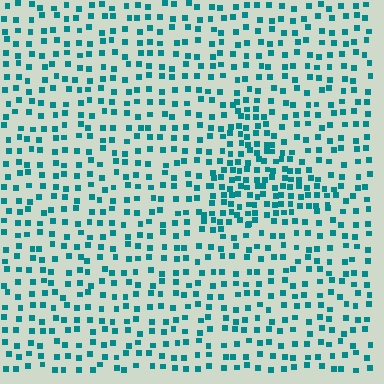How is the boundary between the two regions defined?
The boundary is defined by a change in element density (approximately 1.9x ratio). All elements are the same color, size, and shape.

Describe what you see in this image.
The image contains small teal elements arranged at two different densities. A triangle-shaped region is visible where the elements are more densely packed than the surrounding area.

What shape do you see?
I see a triangle.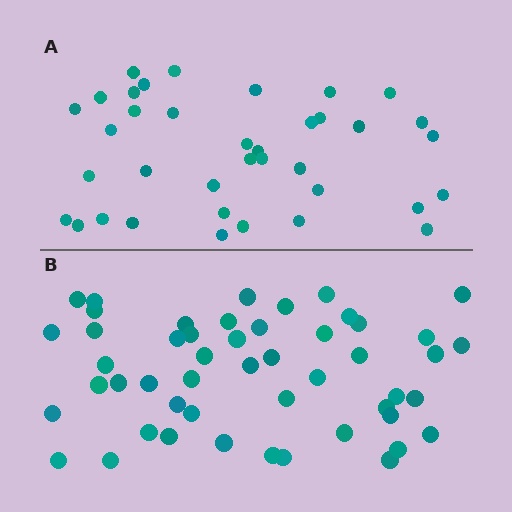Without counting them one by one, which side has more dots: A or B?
Region B (the bottom region) has more dots.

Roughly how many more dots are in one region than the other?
Region B has approximately 15 more dots than region A.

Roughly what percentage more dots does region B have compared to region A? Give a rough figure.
About 35% more.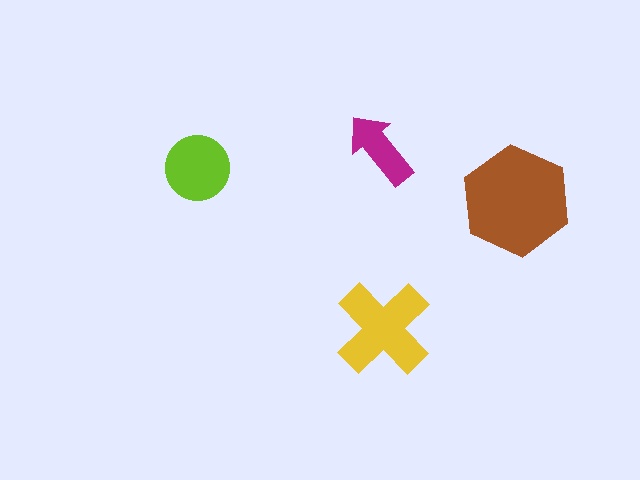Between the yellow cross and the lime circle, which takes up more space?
The yellow cross.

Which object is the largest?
The brown hexagon.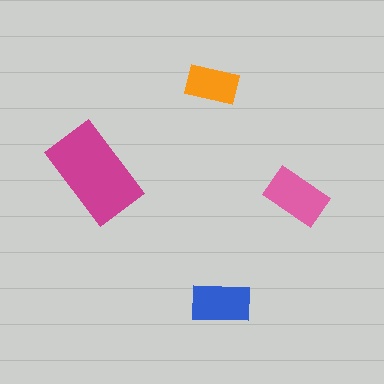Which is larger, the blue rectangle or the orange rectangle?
The blue one.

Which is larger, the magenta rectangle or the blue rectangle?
The magenta one.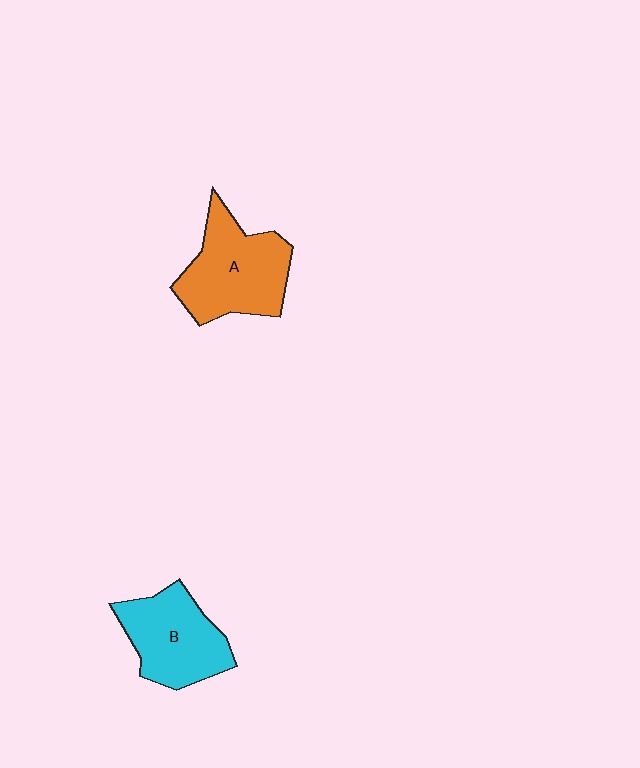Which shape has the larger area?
Shape A (orange).